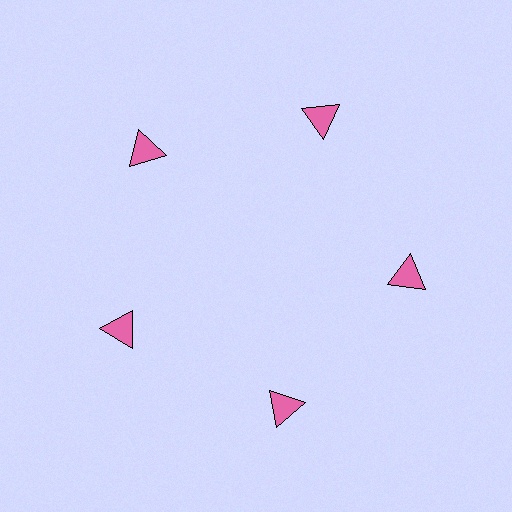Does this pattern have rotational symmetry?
Yes, this pattern has 5-fold rotational symmetry. It looks the same after rotating 72 degrees around the center.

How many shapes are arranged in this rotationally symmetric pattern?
There are 5 shapes, arranged in 5 groups of 1.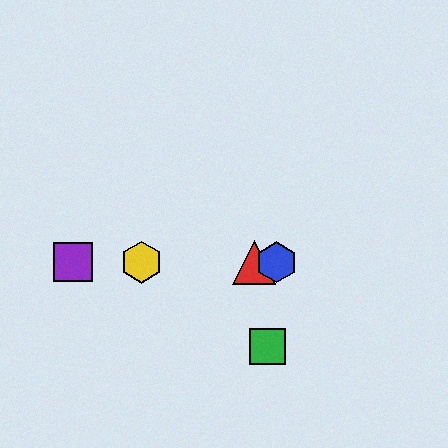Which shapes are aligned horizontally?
The red triangle, the blue hexagon, the yellow hexagon, the purple square are aligned horizontally.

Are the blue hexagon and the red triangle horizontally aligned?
Yes, both are at y≈262.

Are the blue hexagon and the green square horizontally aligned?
No, the blue hexagon is at y≈262 and the green square is at y≈347.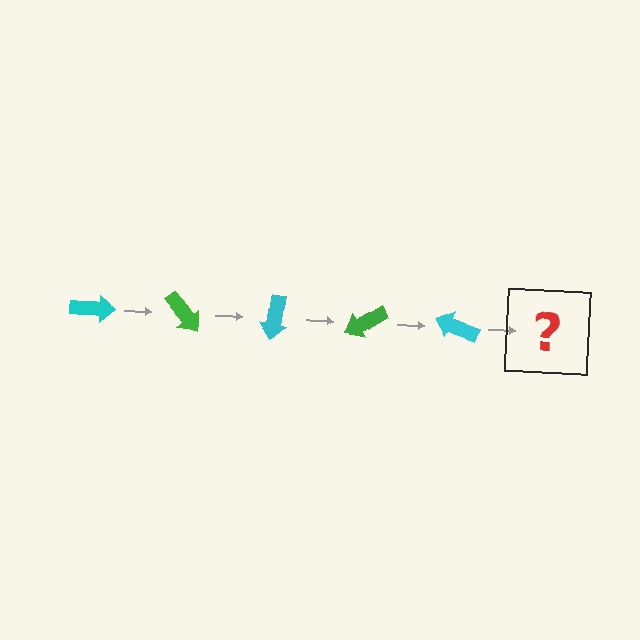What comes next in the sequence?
The next element should be a green arrow, rotated 250 degrees from the start.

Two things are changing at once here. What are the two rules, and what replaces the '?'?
The two rules are that it rotates 50 degrees each step and the color cycles through cyan and green. The '?' should be a green arrow, rotated 250 degrees from the start.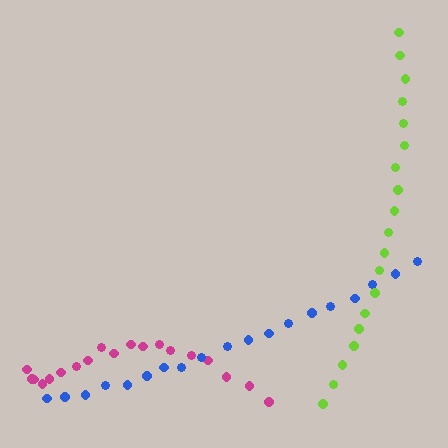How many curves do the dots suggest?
There are 3 distinct paths.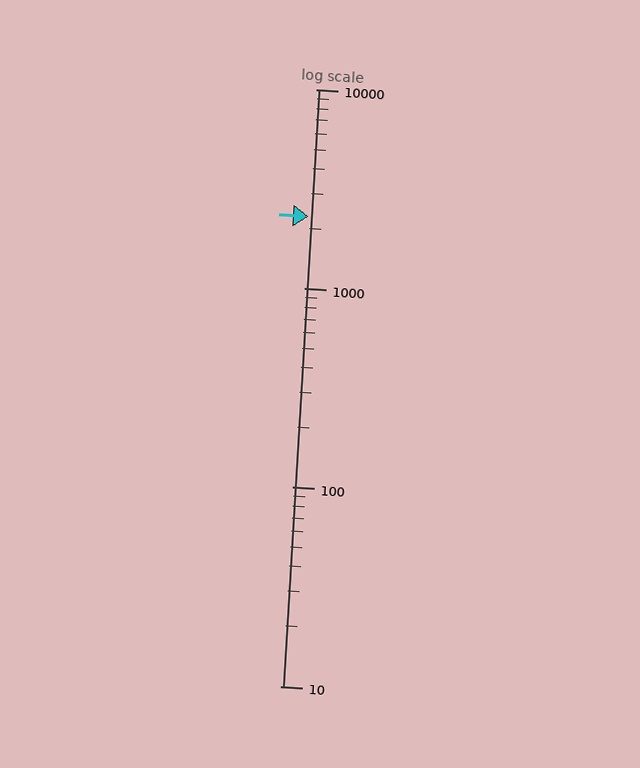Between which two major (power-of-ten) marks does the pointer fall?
The pointer is between 1000 and 10000.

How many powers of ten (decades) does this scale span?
The scale spans 3 decades, from 10 to 10000.